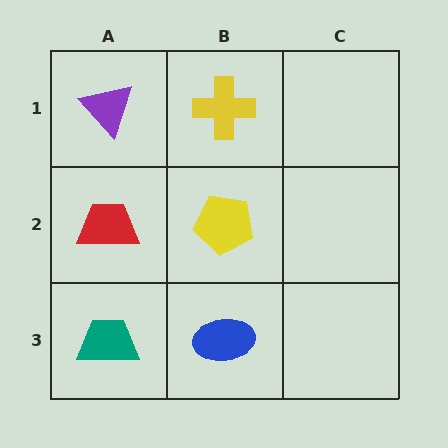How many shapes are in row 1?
2 shapes.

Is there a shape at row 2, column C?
No, that cell is empty.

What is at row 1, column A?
A purple triangle.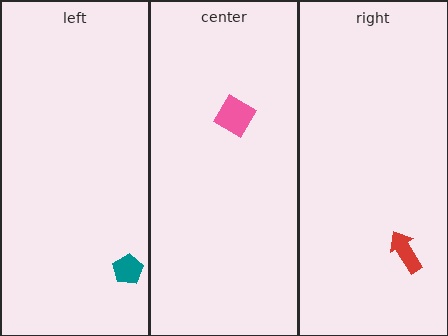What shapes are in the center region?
The pink diamond.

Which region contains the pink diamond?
The center region.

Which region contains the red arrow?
The right region.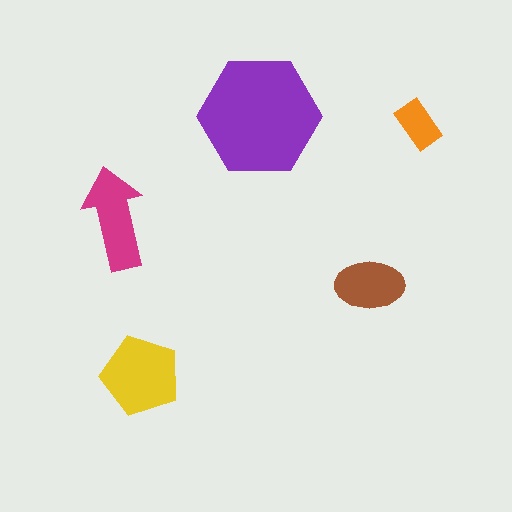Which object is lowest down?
The yellow pentagon is bottommost.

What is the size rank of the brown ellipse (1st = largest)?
4th.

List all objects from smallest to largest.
The orange rectangle, the brown ellipse, the magenta arrow, the yellow pentagon, the purple hexagon.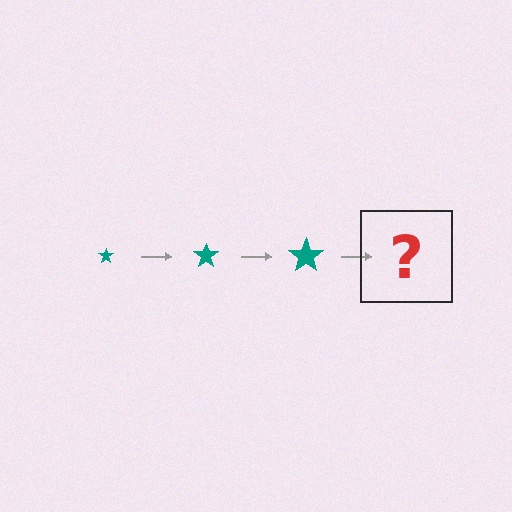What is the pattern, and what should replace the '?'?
The pattern is that the star gets progressively larger each step. The '?' should be a teal star, larger than the previous one.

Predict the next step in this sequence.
The next step is a teal star, larger than the previous one.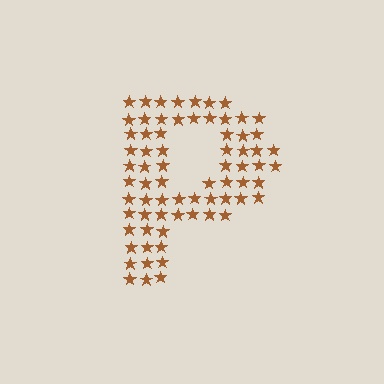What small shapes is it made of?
It is made of small stars.